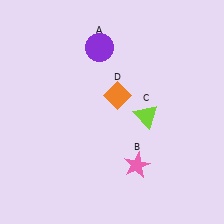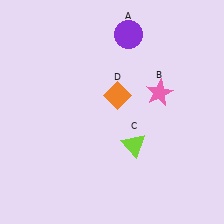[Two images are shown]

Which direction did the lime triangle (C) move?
The lime triangle (C) moved down.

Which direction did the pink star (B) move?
The pink star (B) moved up.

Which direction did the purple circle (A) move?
The purple circle (A) moved right.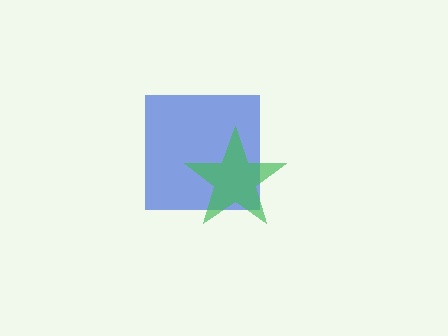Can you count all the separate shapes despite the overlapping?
Yes, there are 2 separate shapes.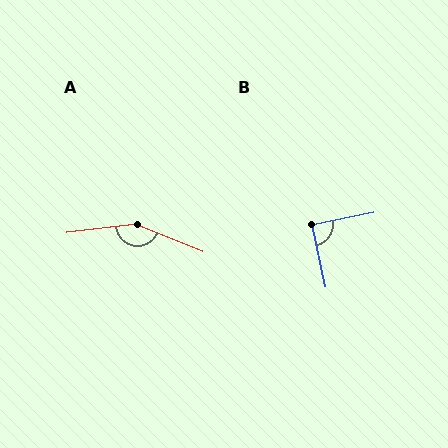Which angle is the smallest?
B, at approximately 89 degrees.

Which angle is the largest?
A, at approximately 151 degrees.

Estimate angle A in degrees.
Approximately 151 degrees.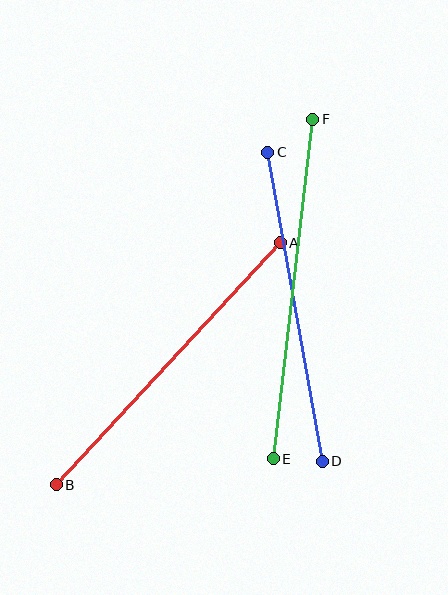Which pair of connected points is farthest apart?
Points E and F are farthest apart.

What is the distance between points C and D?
The distance is approximately 313 pixels.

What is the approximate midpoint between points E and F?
The midpoint is at approximately (293, 289) pixels.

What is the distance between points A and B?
The distance is approximately 330 pixels.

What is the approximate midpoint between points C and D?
The midpoint is at approximately (295, 307) pixels.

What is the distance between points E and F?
The distance is approximately 341 pixels.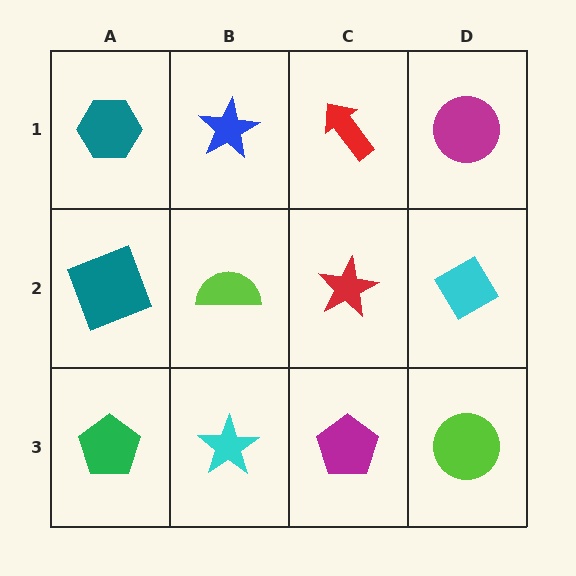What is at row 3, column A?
A green pentagon.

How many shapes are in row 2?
4 shapes.